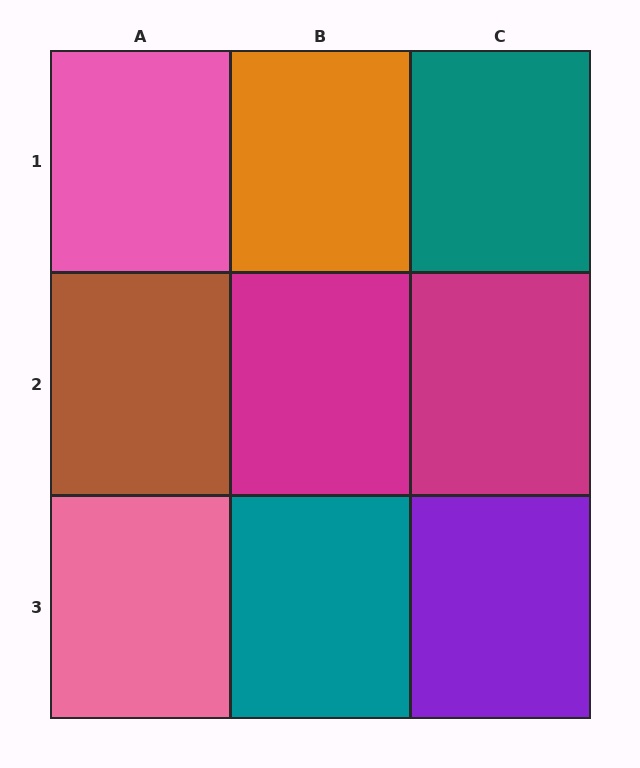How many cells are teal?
2 cells are teal.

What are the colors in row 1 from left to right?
Pink, orange, teal.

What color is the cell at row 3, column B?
Teal.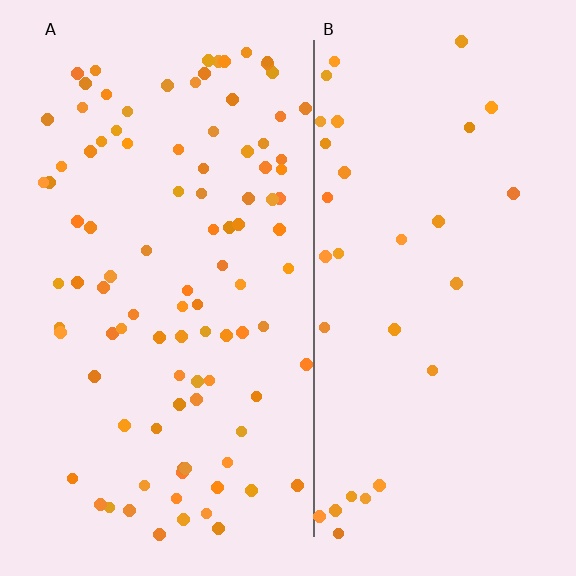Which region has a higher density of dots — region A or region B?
A (the left).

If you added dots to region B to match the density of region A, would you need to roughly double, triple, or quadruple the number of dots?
Approximately triple.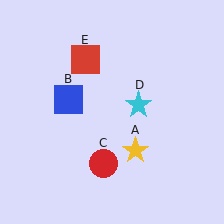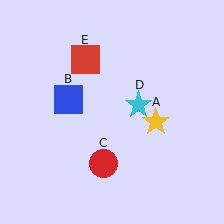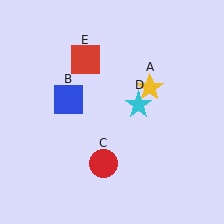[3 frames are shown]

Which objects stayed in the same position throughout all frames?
Blue square (object B) and red circle (object C) and cyan star (object D) and red square (object E) remained stationary.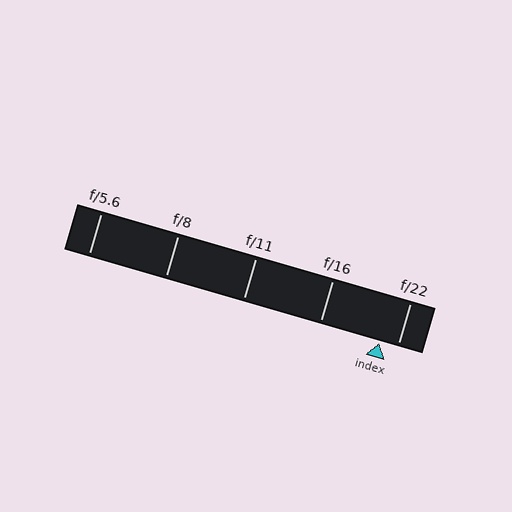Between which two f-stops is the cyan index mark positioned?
The index mark is between f/16 and f/22.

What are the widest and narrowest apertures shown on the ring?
The widest aperture shown is f/5.6 and the narrowest is f/22.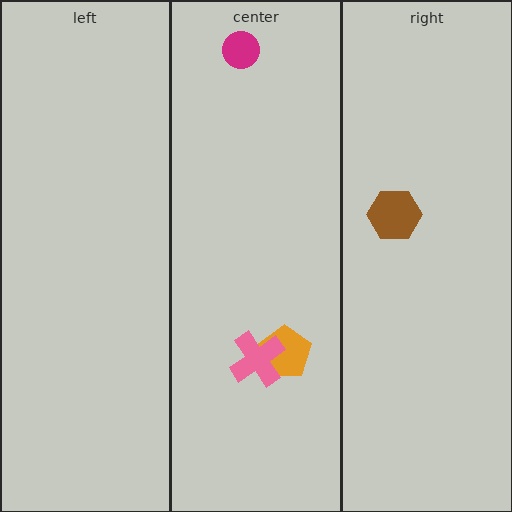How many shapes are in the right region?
1.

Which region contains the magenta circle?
The center region.